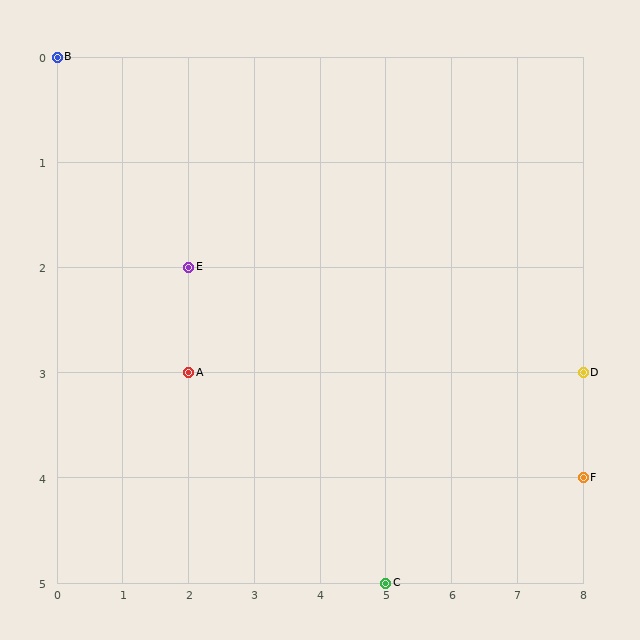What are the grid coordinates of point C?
Point C is at grid coordinates (5, 5).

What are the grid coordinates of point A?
Point A is at grid coordinates (2, 3).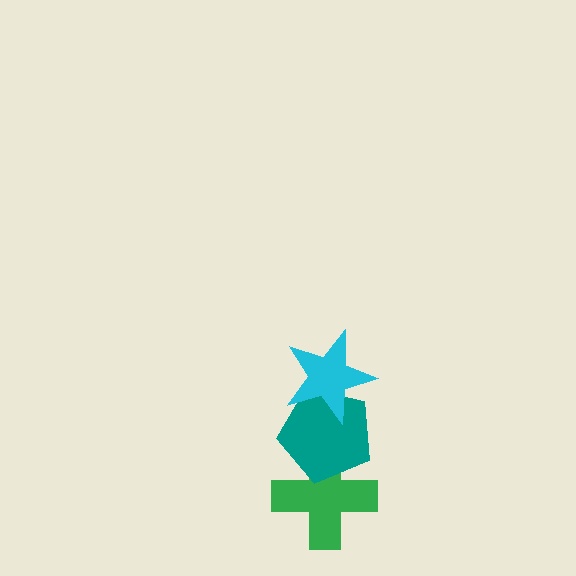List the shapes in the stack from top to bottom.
From top to bottom: the cyan star, the teal pentagon, the green cross.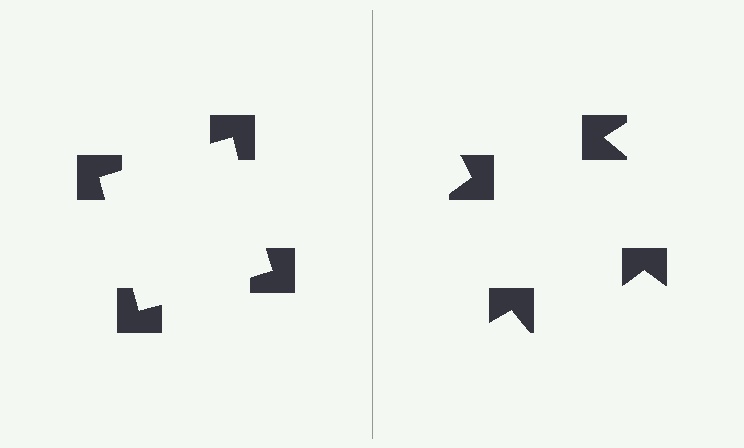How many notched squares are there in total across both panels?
8 — 4 on each side.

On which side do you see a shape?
An illusory square appears on the left side. On the right side the wedge cuts are rotated, so no coherent shape forms.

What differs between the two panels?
The notched squares are positioned identically on both sides; only the wedge orientations differ. On the left they align to a square; on the right they are misaligned.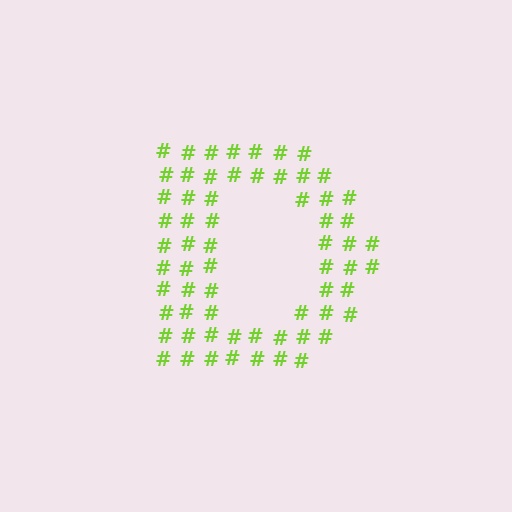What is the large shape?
The large shape is the letter D.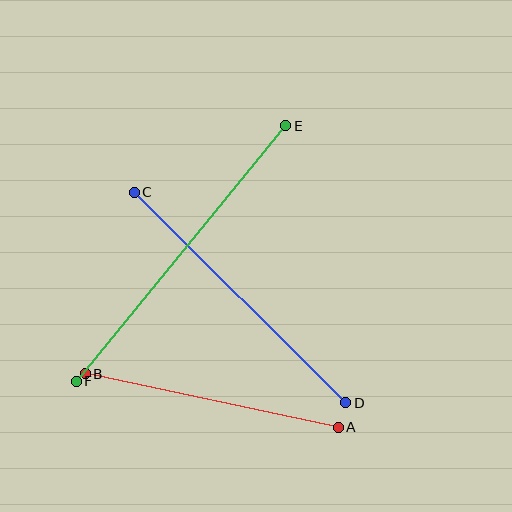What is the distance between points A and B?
The distance is approximately 258 pixels.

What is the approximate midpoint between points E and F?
The midpoint is at approximately (181, 254) pixels.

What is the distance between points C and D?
The distance is approximately 299 pixels.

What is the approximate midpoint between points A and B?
The midpoint is at approximately (212, 401) pixels.